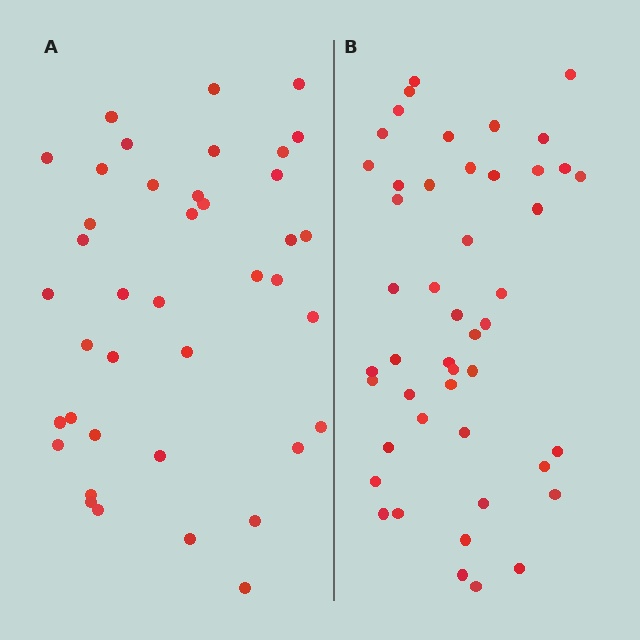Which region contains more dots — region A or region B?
Region B (the right region) has more dots.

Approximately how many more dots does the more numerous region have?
Region B has roughly 8 or so more dots than region A.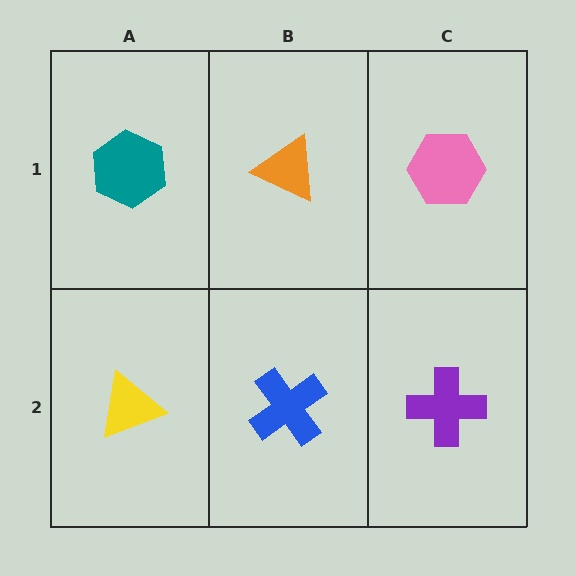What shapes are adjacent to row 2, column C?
A pink hexagon (row 1, column C), a blue cross (row 2, column B).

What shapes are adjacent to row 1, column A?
A yellow triangle (row 2, column A), an orange triangle (row 1, column B).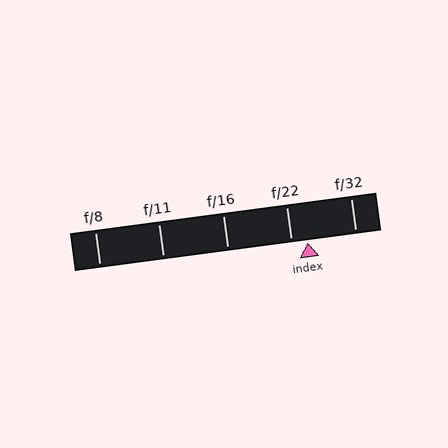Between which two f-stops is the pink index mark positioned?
The index mark is between f/22 and f/32.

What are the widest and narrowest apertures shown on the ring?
The widest aperture shown is f/8 and the narrowest is f/32.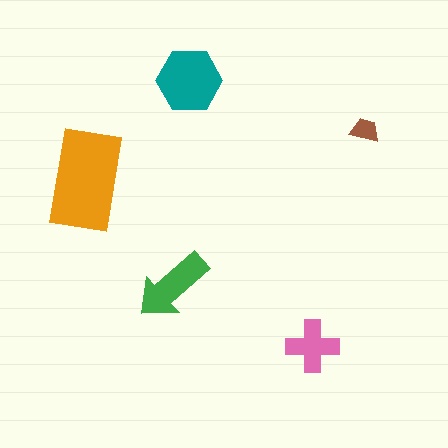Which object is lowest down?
The pink cross is bottommost.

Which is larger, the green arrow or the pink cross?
The green arrow.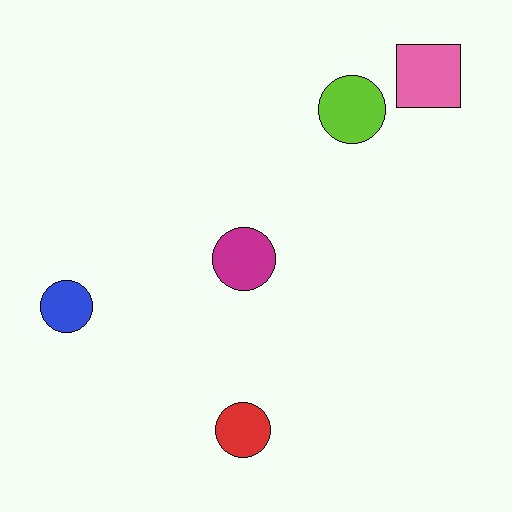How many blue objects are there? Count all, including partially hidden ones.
There is 1 blue object.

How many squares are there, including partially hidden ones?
There is 1 square.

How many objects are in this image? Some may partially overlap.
There are 5 objects.